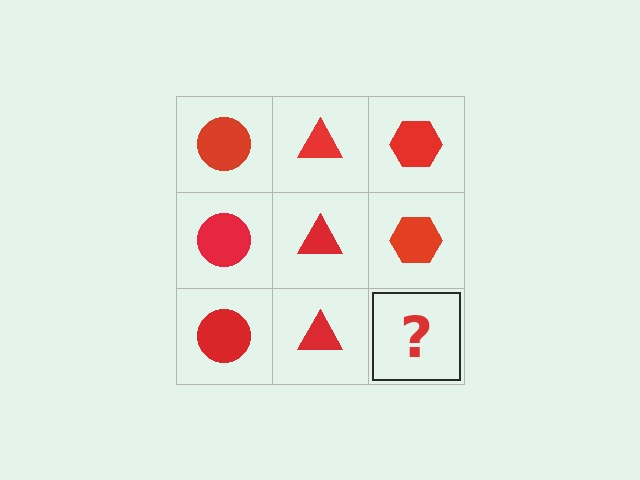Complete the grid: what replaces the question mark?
The question mark should be replaced with a red hexagon.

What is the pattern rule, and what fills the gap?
The rule is that each column has a consistent shape. The gap should be filled with a red hexagon.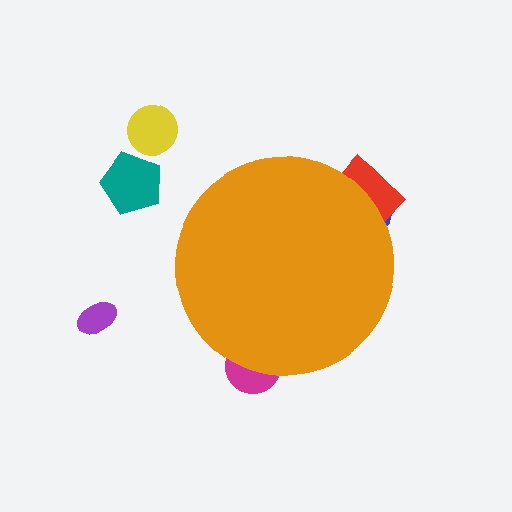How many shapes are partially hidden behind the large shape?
3 shapes are partially hidden.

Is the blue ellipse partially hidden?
Yes, the blue ellipse is partially hidden behind the orange circle.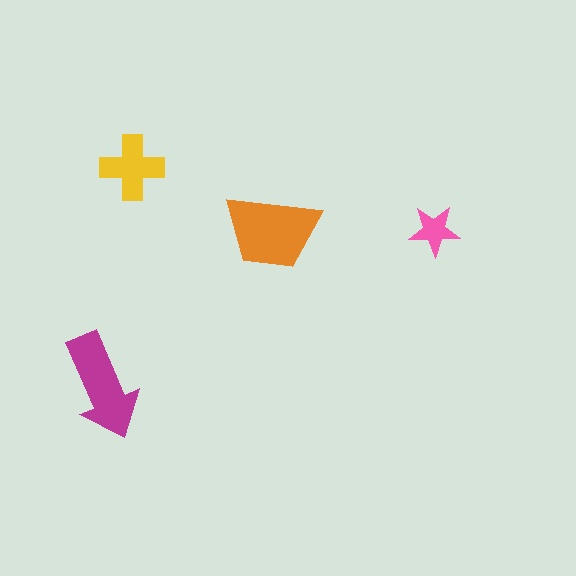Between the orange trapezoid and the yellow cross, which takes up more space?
The orange trapezoid.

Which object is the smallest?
The pink star.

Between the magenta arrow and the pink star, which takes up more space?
The magenta arrow.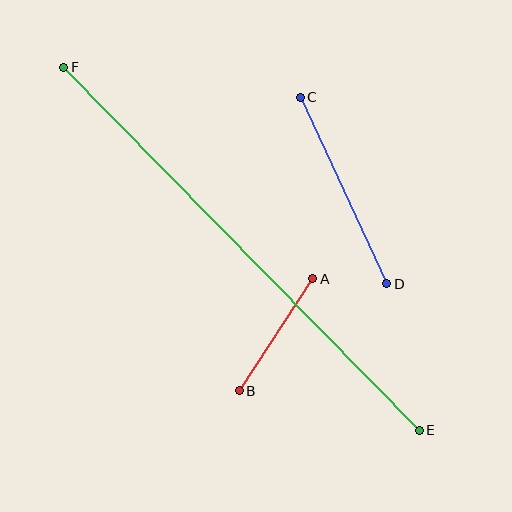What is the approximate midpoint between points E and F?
The midpoint is at approximately (242, 249) pixels.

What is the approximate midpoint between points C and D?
The midpoint is at approximately (343, 190) pixels.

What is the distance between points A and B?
The distance is approximately 134 pixels.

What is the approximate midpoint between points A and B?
The midpoint is at approximately (276, 335) pixels.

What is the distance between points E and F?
The distance is approximately 508 pixels.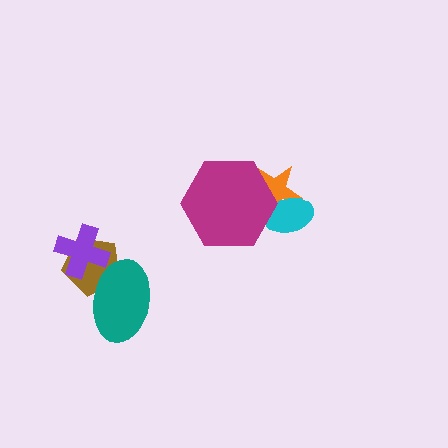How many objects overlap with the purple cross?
1 object overlaps with the purple cross.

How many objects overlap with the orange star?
2 objects overlap with the orange star.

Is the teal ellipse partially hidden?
No, no other shape covers it.